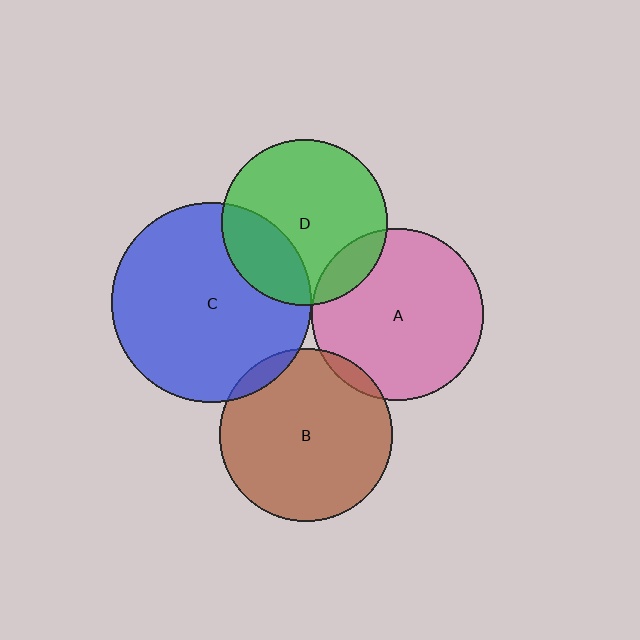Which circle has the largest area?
Circle C (blue).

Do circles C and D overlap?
Yes.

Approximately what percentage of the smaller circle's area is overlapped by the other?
Approximately 25%.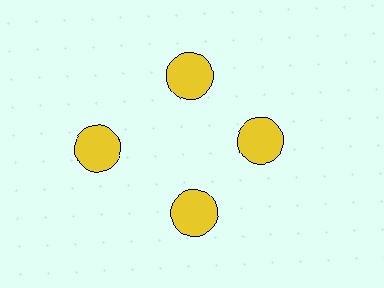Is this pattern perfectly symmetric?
No. The 4 yellow circles are arranged in a ring, but one element near the 9 o'clock position is pushed outward from the center, breaking the 4-fold rotational symmetry.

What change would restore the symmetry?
The symmetry would be restored by moving it inward, back onto the ring so that all 4 circles sit at equal angles and equal distance from the center.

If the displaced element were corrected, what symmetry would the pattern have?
It would have 4-fold rotational symmetry — the pattern would map onto itself every 90 degrees.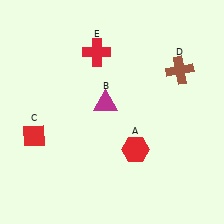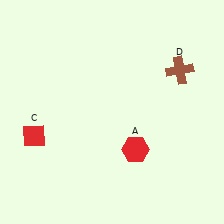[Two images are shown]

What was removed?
The red cross (E), the magenta triangle (B) were removed in Image 2.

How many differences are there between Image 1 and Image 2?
There are 2 differences between the two images.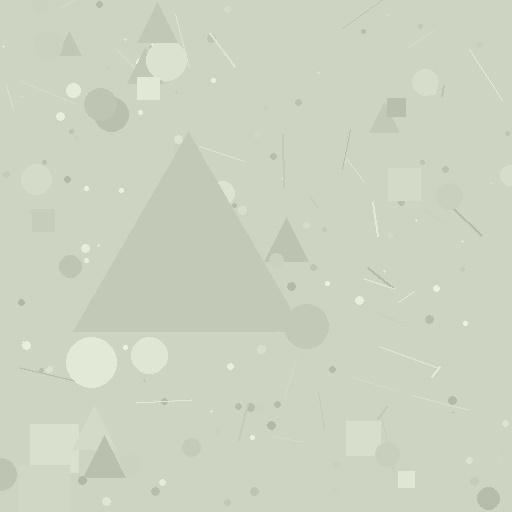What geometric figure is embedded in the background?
A triangle is embedded in the background.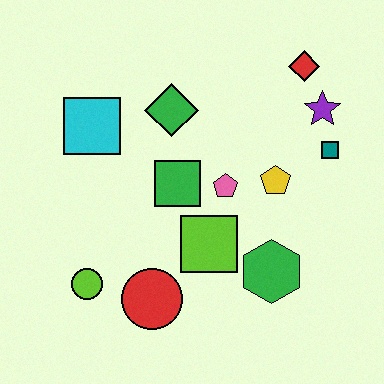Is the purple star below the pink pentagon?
No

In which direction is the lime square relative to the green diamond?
The lime square is below the green diamond.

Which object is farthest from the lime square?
The red diamond is farthest from the lime square.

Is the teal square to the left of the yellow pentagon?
No